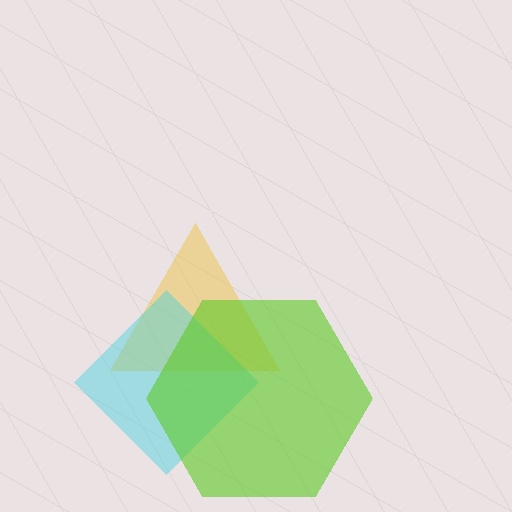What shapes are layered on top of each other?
The layered shapes are: a yellow triangle, a cyan diamond, a lime hexagon.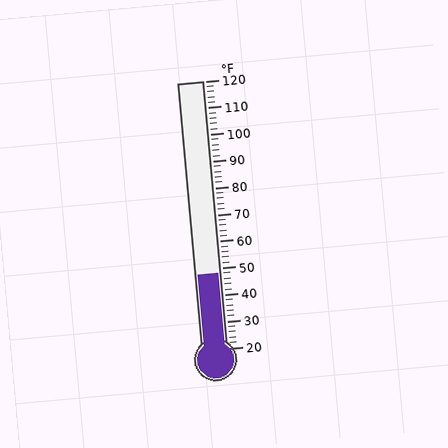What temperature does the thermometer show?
The thermometer shows approximately 48°F.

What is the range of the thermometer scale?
The thermometer scale ranges from 20°F to 120°F.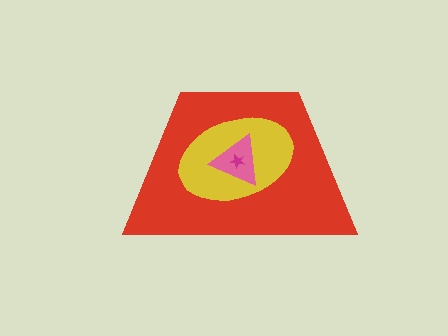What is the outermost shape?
The red trapezoid.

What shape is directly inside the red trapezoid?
The yellow ellipse.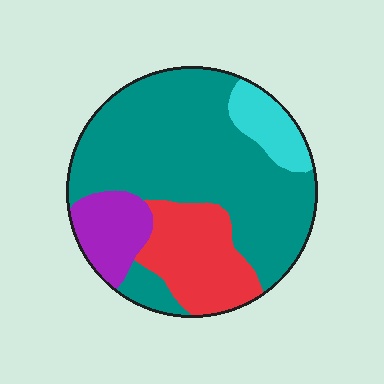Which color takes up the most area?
Teal, at roughly 60%.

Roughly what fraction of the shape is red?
Red covers around 20% of the shape.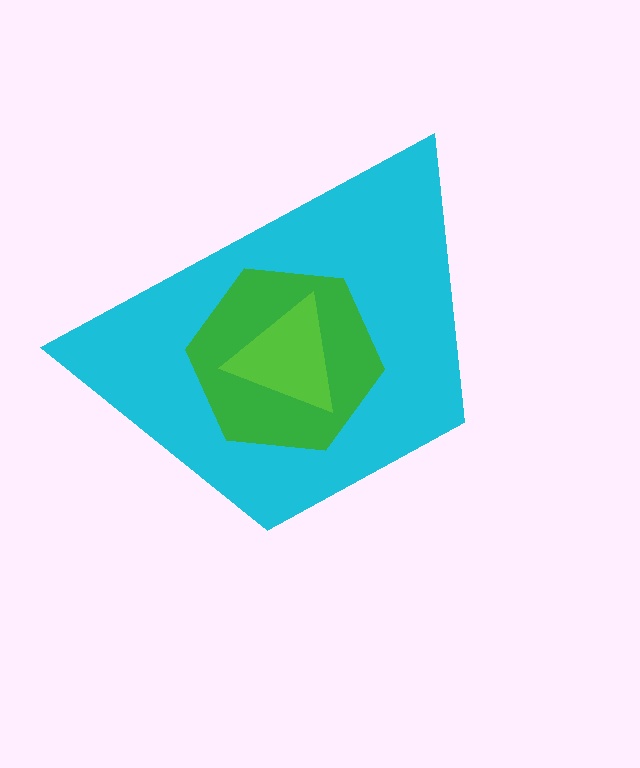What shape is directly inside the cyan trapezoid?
The green hexagon.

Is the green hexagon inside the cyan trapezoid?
Yes.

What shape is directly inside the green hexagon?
The lime triangle.